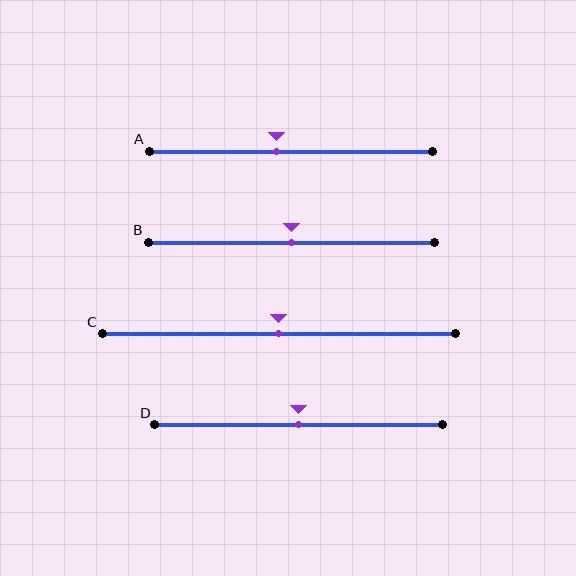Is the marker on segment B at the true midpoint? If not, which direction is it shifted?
Yes, the marker on segment B is at the true midpoint.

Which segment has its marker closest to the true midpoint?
Segment B has its marker closest to the true midpoint.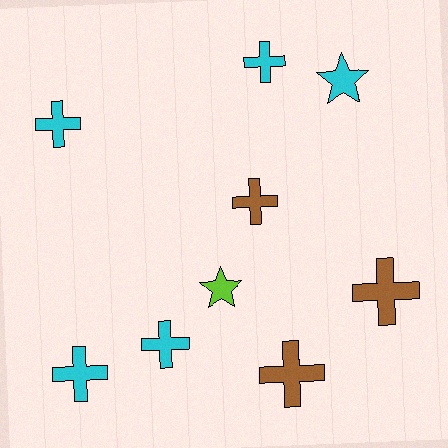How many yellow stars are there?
There are no yellow stars.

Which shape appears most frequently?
Cross, with 7 objects.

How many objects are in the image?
There are 9 objects.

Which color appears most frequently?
Cyan, with 5 objects.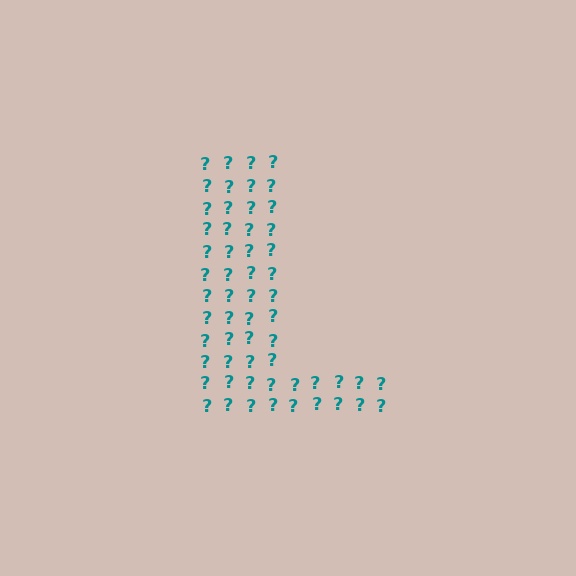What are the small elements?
The small elements are question marks.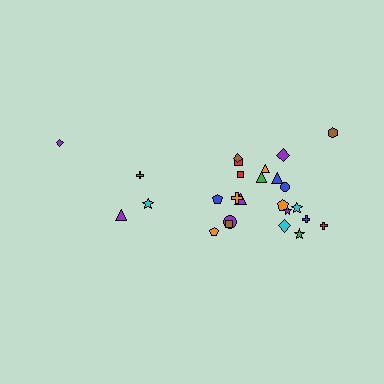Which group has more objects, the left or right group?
The right group.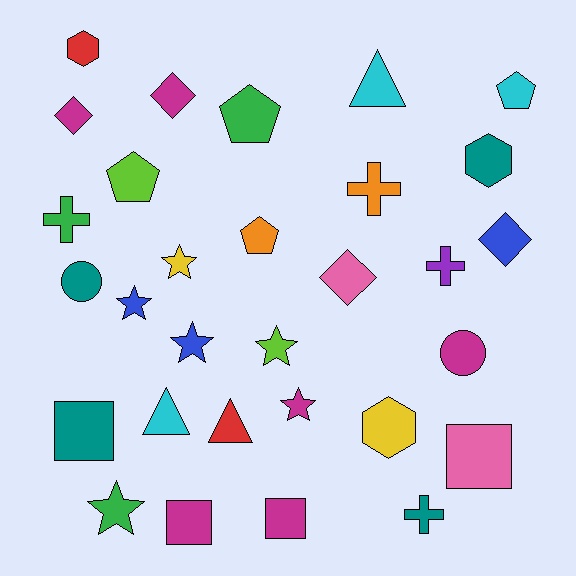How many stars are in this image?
There are 6 stars.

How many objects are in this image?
There are 30 objects.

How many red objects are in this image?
There are 2 red objects.